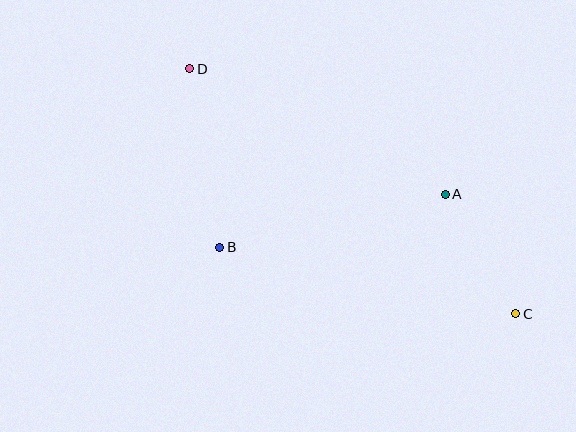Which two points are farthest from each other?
Points C and D are farthest from each other.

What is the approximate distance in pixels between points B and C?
The distance between B and C is approximately 304 pixels.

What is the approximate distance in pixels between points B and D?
The distance between B and D is approximately 181 pixels.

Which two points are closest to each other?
Points A and C are closest to each other.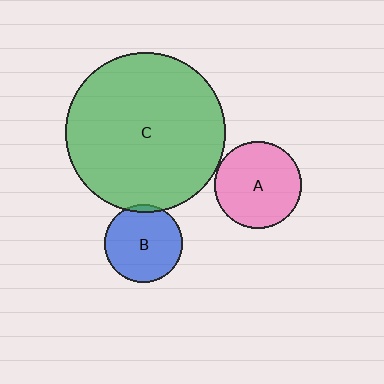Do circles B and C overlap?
Yes.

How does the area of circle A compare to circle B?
Approximately 1.3 times.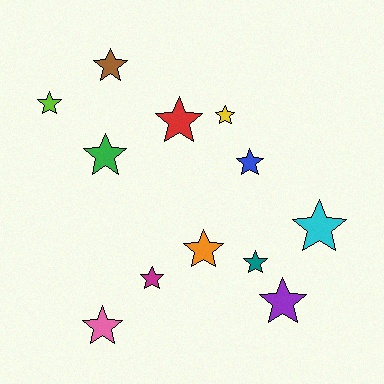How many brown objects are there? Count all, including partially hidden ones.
There is 1 brown object.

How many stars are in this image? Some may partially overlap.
There are 12 stars.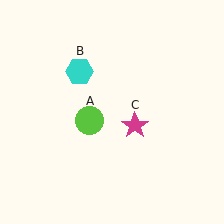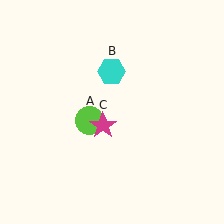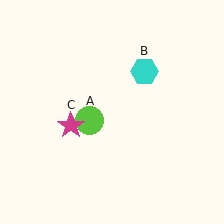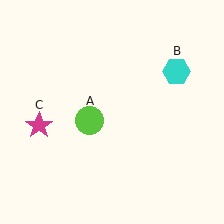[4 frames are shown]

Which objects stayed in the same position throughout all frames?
Lime circle (object A) remained stationary.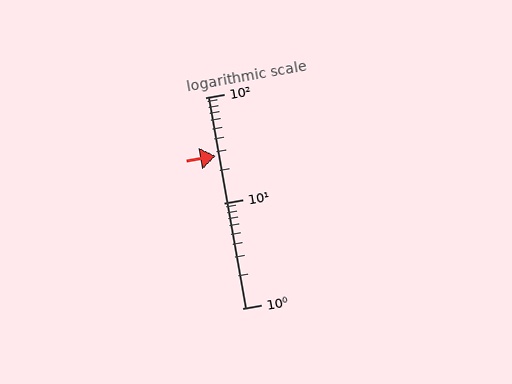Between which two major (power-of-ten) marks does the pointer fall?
The pointer is between 10 and 100.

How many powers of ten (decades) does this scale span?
The scale spans 2 decades, from 1 to 100.